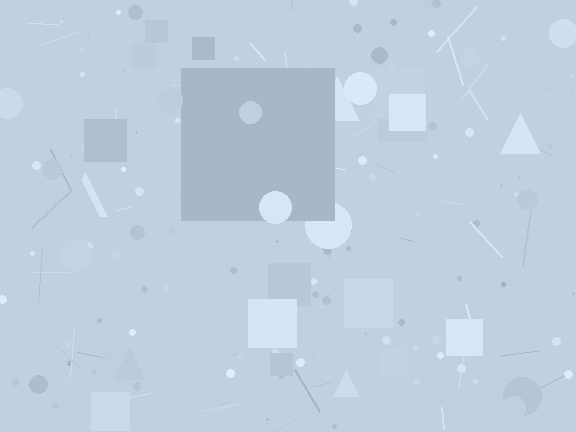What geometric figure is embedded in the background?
A square is embedded in the background.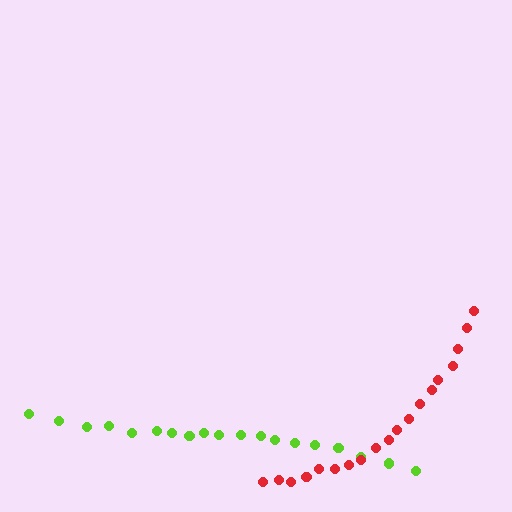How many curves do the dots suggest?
There are 2 distinct paths.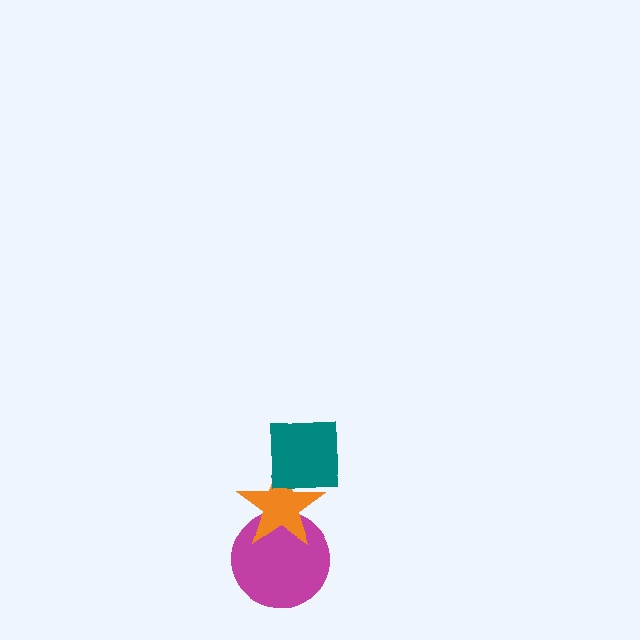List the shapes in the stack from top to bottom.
From top to bottom: the teal square, the orange star, the magenta circle.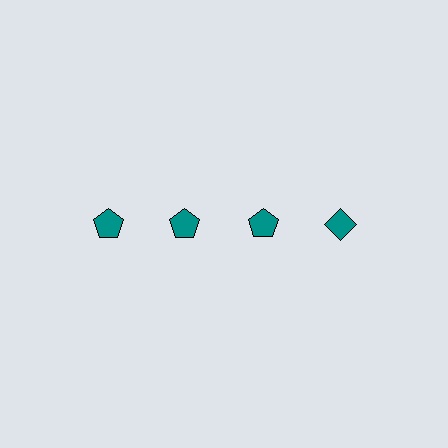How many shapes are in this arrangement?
There are 4 shapes arranged in a grid pattern.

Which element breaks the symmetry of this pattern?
The teal diamond in the top row, second from right column breaks the symmetry. All other shapes are teal pentagons.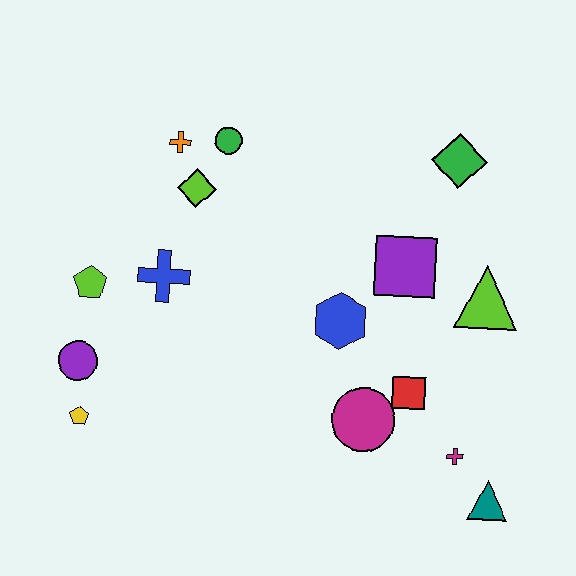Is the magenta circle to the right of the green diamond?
No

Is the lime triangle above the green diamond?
No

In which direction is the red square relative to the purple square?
The red square is below the purple square.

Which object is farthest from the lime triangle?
The yellow pentagon is farthest from the lime triangle.